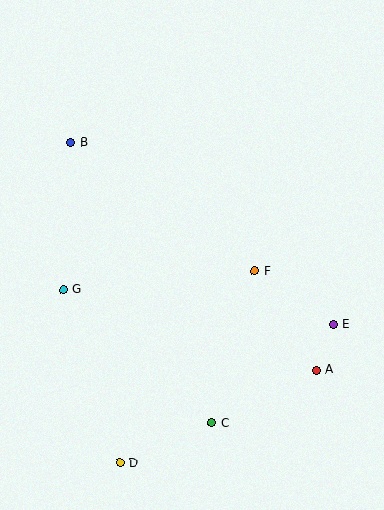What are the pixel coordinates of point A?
Point A is at (316, 370).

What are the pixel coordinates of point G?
Point G is at (64, 289).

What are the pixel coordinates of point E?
Point E is at (333, 325).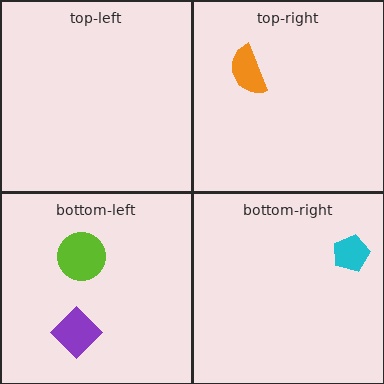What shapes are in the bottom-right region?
The cyan pentagon.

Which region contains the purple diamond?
The bottom-left region.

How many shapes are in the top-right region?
1.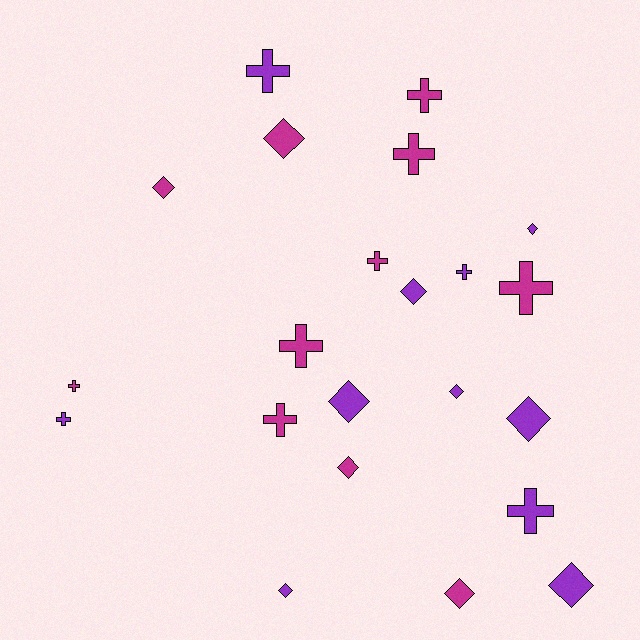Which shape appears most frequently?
Diamond, with 11 objects.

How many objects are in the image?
There are 22 objects.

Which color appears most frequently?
Magenta, with 11 objects.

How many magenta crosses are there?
There are 7 magenta crosses.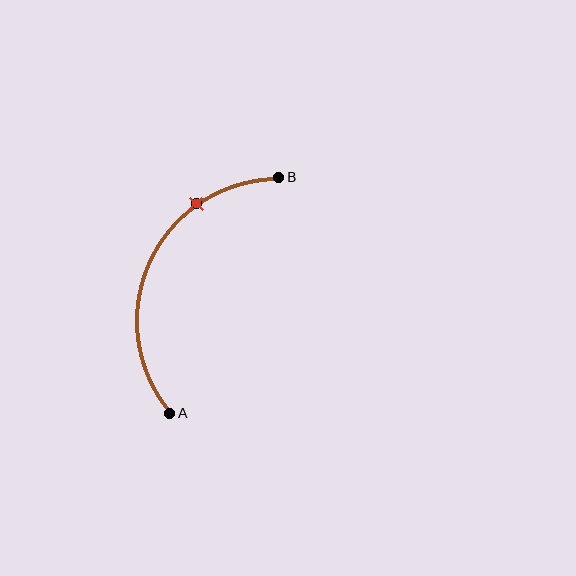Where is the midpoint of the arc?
The arc midpoint is the point on the curve farthest from the straight line joining A and B. It sits to the left of that line.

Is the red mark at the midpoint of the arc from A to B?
No. The red mark lies on the arc but is closer to endpoint B. The arc midpoint would be at the point on the curve equidistant along the arc from both A and B.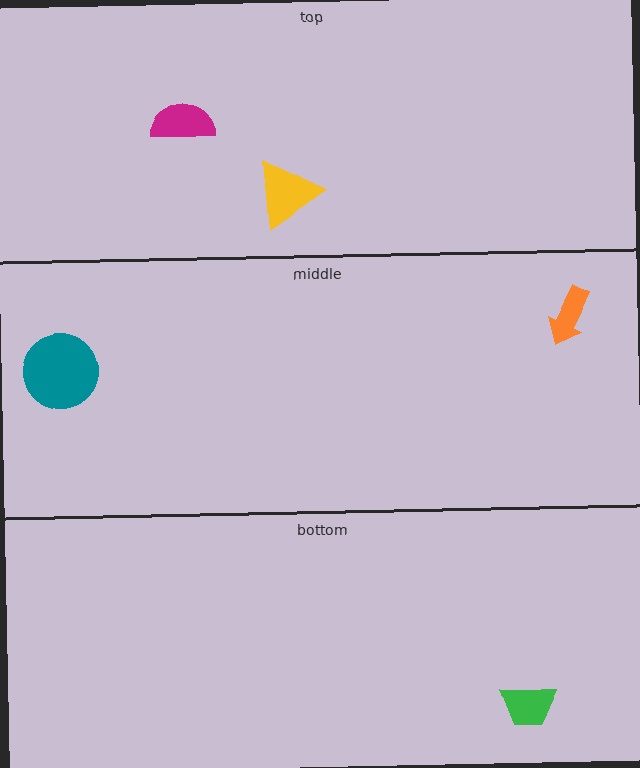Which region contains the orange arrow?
The middle region.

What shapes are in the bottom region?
The green trapezoid.